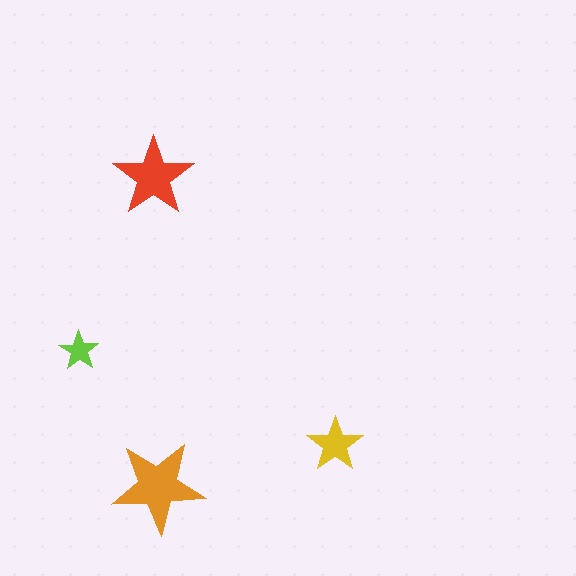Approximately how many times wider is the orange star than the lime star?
About 2.5 times wider.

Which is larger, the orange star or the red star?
The orange one.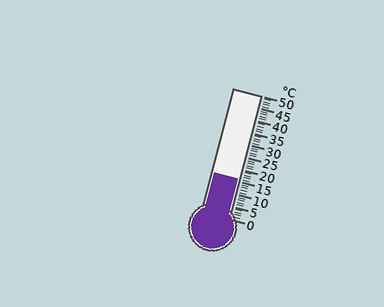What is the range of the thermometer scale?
The thermometer scale ranges from 0°C to 50°C.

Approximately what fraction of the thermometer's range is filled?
The thermometer is filled to approximately 30% of its range.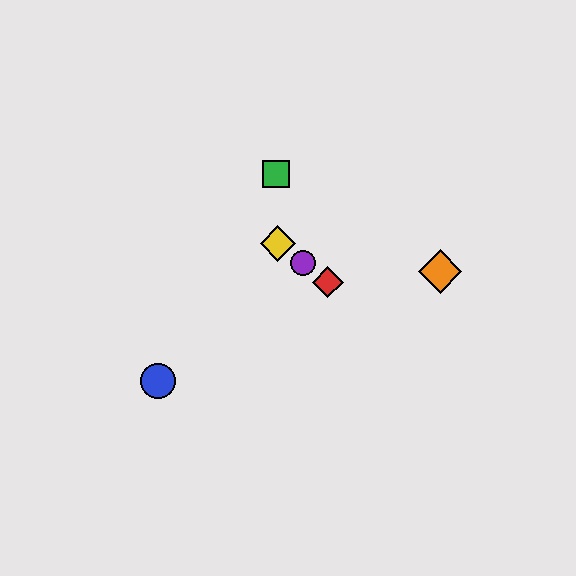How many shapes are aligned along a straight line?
3 shapes (the red diamond, the yellow diamond, the purple circle) are aligned along a straight line.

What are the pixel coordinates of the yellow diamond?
The yellow diamond is at (278, 244).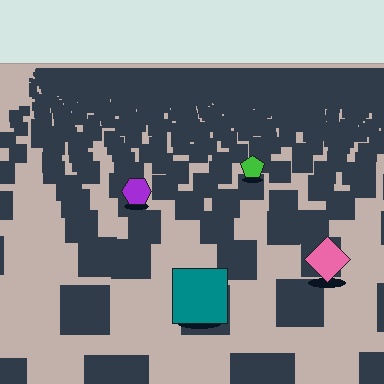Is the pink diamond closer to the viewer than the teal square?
No. The teal square is closer — you can tell from the texture gradient: the ground texture is coarser near it.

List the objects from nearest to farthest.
From nearest to farthest: the teal square, the pink diamond, the purple hexagon, the green pentagon.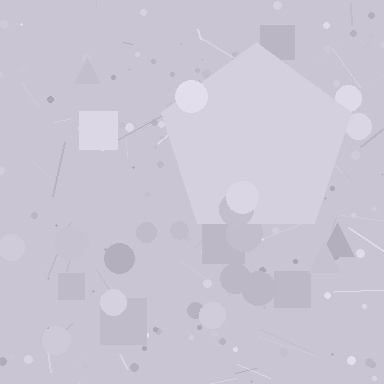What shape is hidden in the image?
A pentagon is hidden in the image.